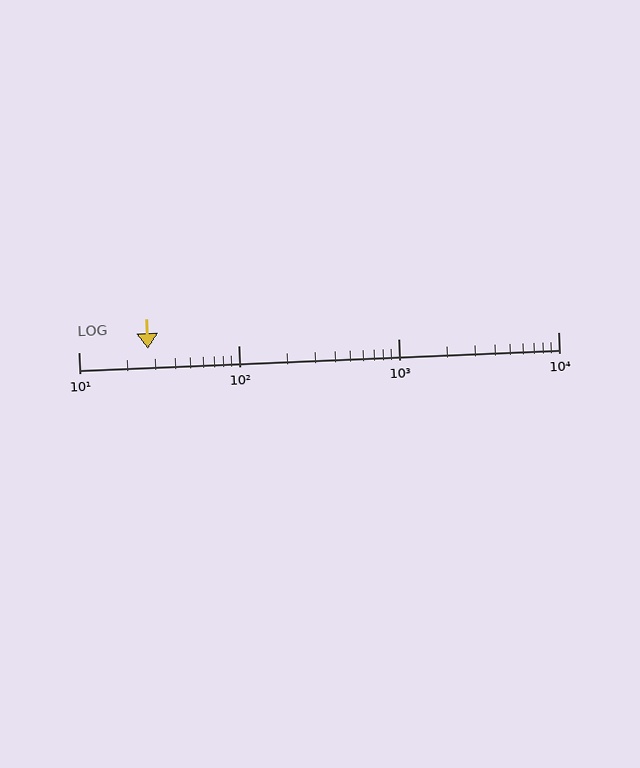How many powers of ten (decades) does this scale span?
The scale spans 3 decades, from 10 to 10000.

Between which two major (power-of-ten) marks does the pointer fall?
The pointer is between 10 and 100.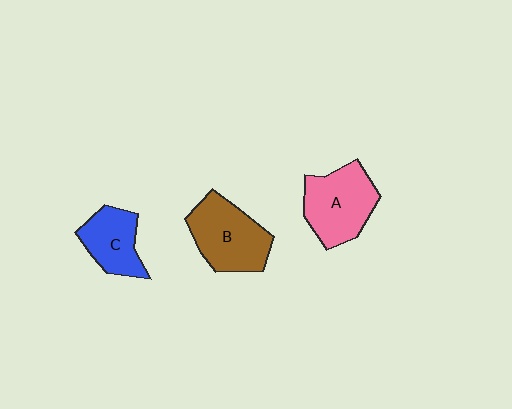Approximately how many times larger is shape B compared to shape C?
Approximately 1.4 times.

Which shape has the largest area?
Shape B (brown).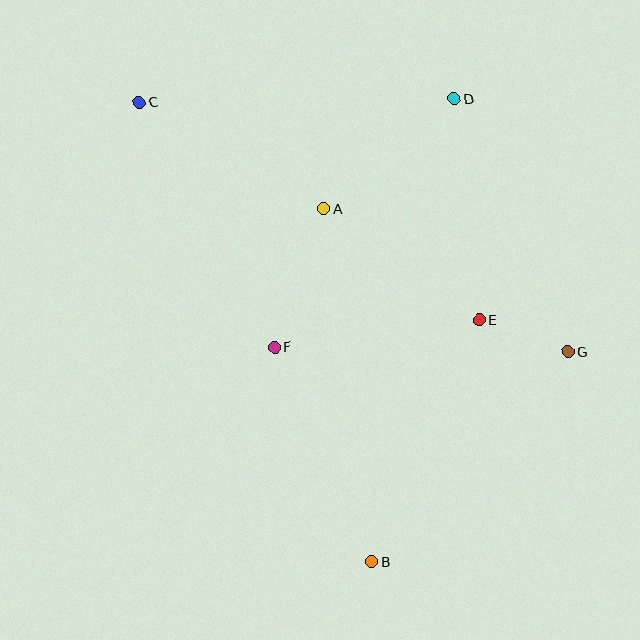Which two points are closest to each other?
Points E and G are closest to each other.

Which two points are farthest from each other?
Points B and C are farthest from each other.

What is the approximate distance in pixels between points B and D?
The distance between B and D is approximately 471 pixels.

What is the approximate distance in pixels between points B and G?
The distance between B and G is approximately 287 pixels.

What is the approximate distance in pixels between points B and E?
The distance between B and E is approximately 264 pixels.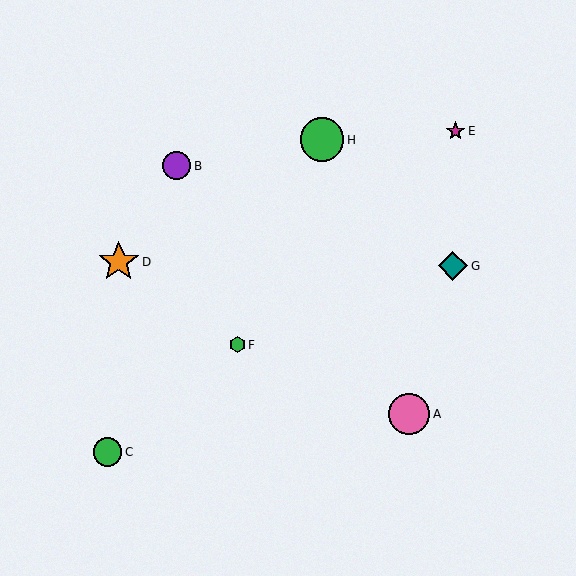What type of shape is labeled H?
Shape H is a green circle.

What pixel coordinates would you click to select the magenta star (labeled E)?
Click at (456, 131) to select the magenta star E.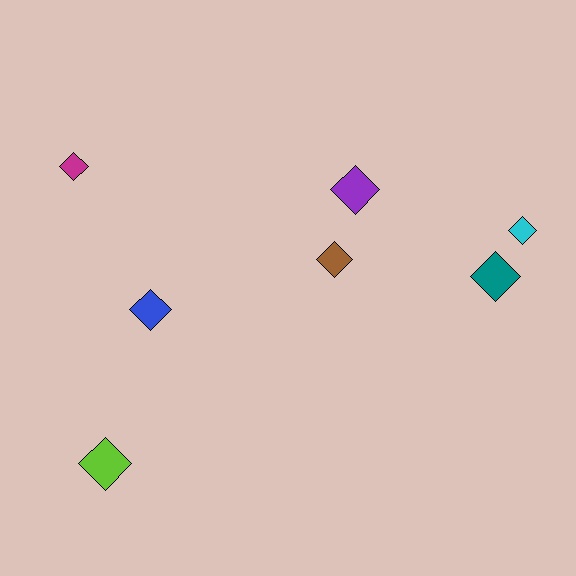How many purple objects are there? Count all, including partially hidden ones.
There is 1 purple object.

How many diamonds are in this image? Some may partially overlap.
There are 7 diamonds.